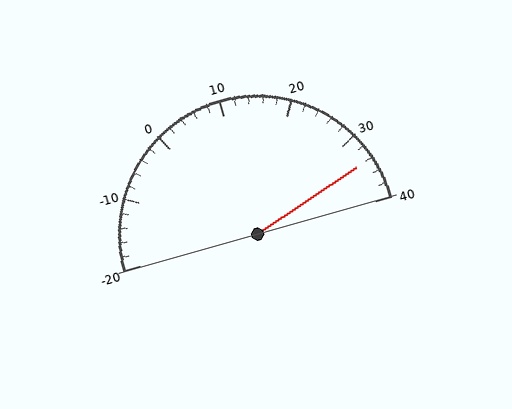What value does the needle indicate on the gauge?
The needle indicates approximately 34.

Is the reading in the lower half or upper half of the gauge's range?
The reading is in the upper half of the range (-20 to 40).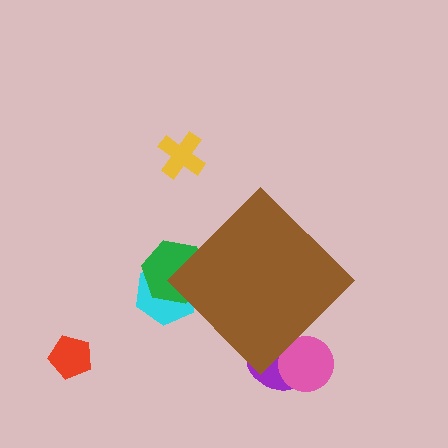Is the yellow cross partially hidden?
No, the yellow cross is fully visible.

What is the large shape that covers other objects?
A brown diamond.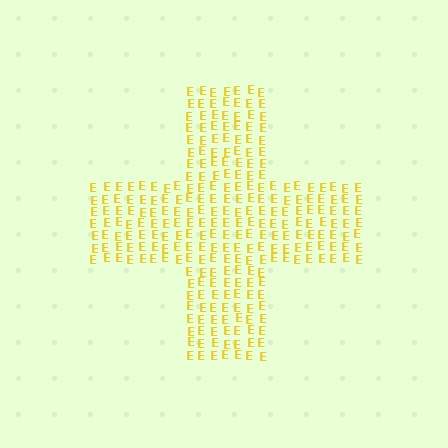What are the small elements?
The small elements are letter E's.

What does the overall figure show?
The overall figure shows a cross.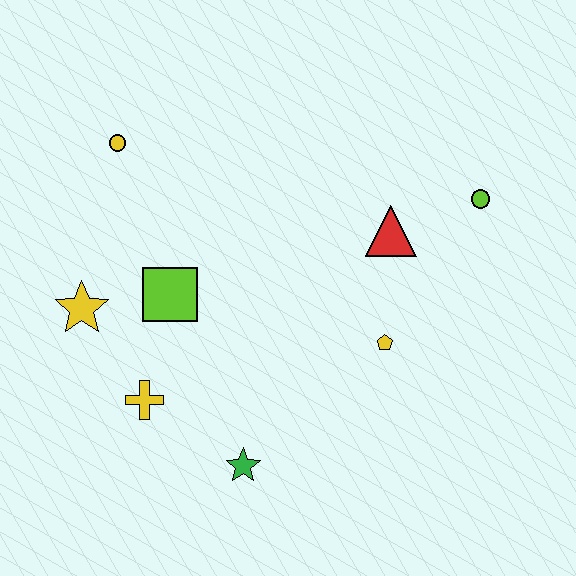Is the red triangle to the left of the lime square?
No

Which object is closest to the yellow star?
The lime square is closest to the yellow star.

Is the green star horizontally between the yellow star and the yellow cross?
No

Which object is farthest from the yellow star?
The lime circle is farthest from the yellow star.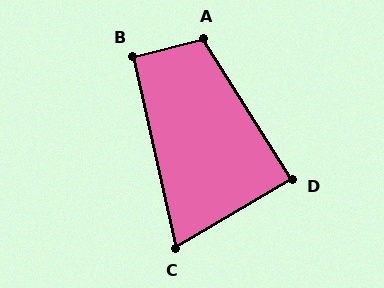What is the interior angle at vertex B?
Approximately 91 degrees (approximately right).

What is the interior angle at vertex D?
Approximately 89 degrees (approximately right).